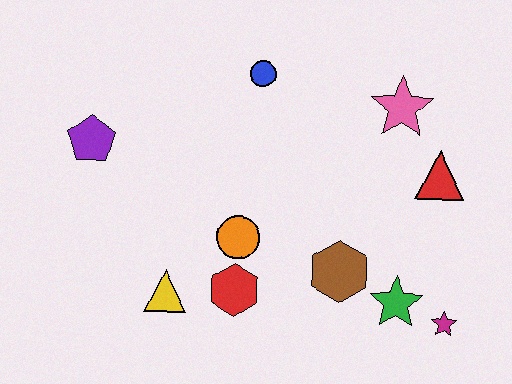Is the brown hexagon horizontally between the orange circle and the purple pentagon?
No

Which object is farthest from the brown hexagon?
The purple pentagon is farthest from the brown hexagon.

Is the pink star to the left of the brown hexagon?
No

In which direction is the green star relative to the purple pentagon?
The green star is to the right of the purple pentagon.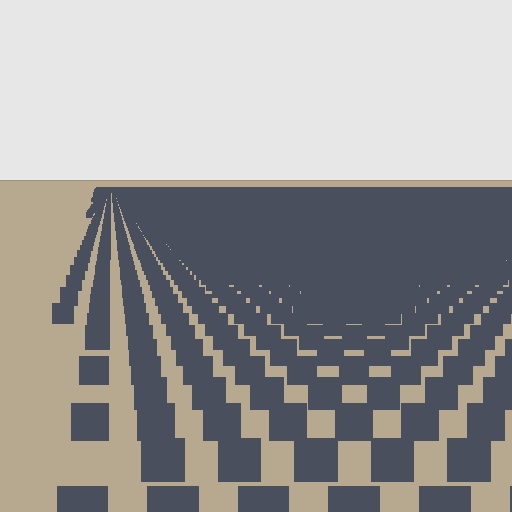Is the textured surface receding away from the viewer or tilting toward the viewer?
The surface is receding away from the viewer. Texture elements get smaller and denser toward the top.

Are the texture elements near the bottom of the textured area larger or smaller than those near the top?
Larger. Near the bottom, elements are closer to the viewer and appear at a bigger on-screen size.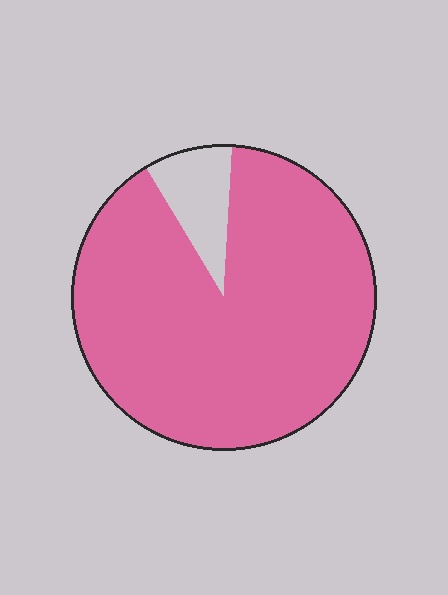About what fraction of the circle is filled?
About nine tenths (9/10).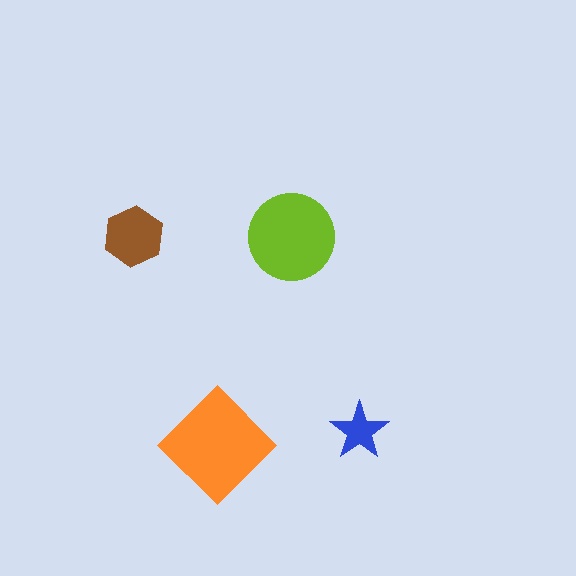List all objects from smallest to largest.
The blue star, the brown hexagon, the lime circle, the orange diamond.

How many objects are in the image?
There are 4 objects in the image.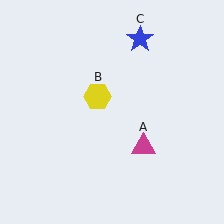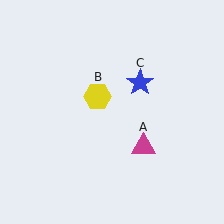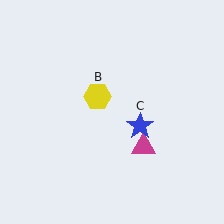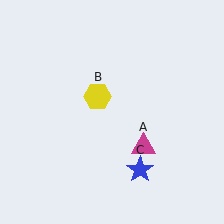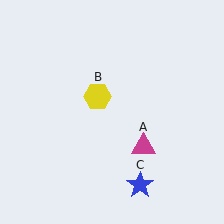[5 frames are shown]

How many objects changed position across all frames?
1 object changed position: blue star (object C).